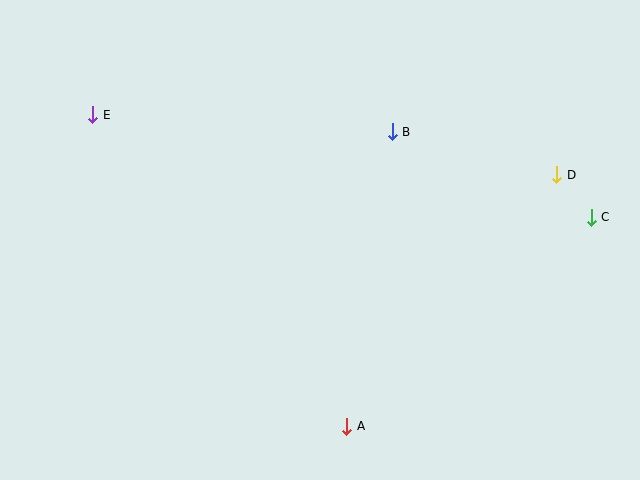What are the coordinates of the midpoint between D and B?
The midpoint between D and B is at (474, 153).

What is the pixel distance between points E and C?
The distance between E and C is 509 pixels.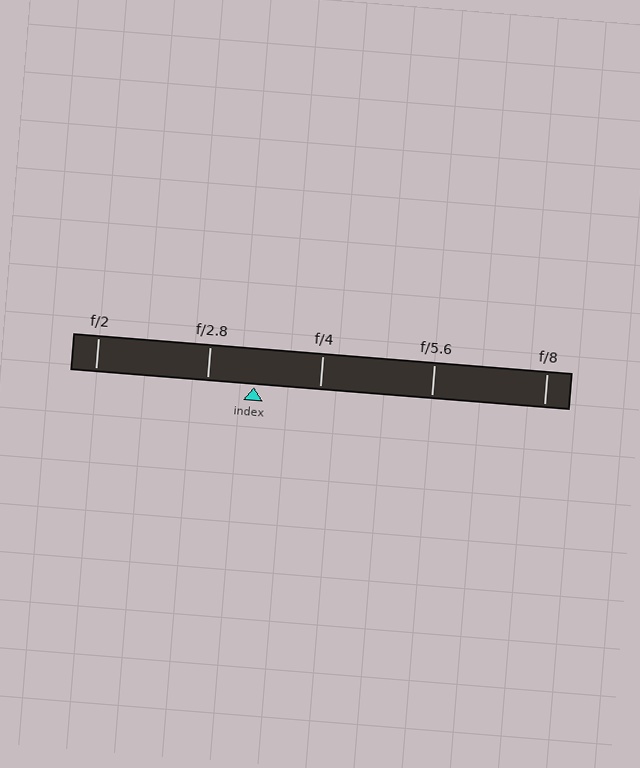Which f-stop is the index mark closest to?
The index mark is closest to f/2.8.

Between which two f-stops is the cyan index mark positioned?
The index mark is between f/2.8 and f/4.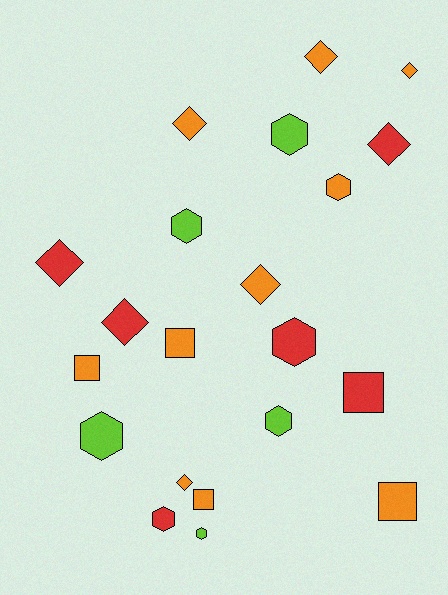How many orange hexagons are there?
There is 1 orange hexagon.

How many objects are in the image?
There are 21 objects.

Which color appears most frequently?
Orange, with 10 objects.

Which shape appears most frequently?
Diamond, with 8 objects.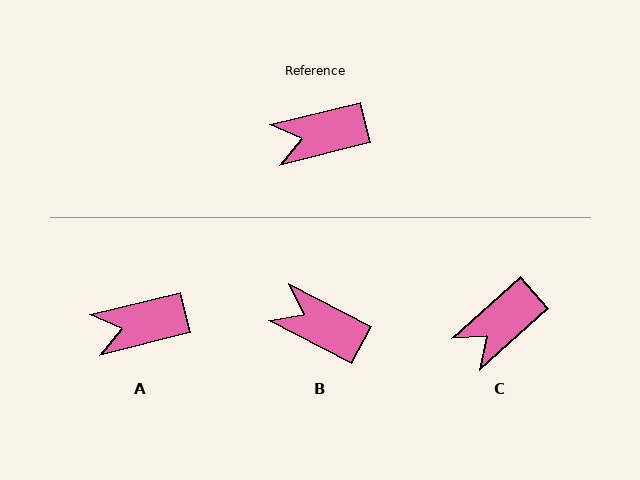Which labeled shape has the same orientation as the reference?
A.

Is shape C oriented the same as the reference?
No, it is off by about 28 degrees.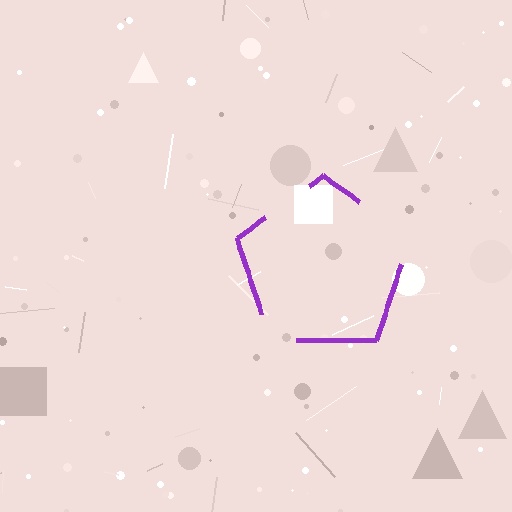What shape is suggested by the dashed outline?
The dashed outline suggests a pentagon.